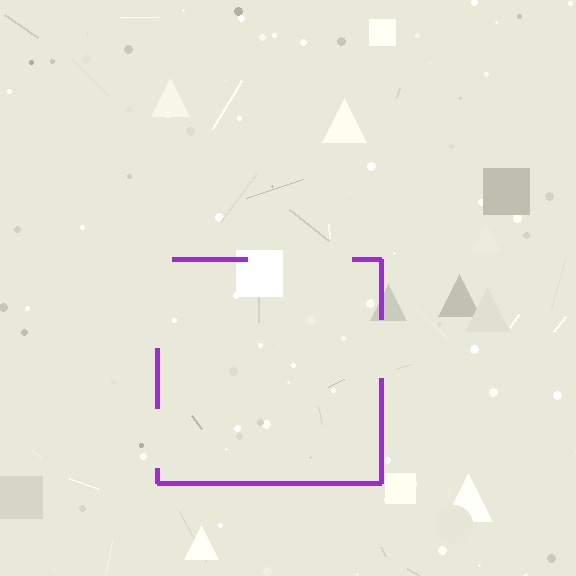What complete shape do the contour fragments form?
The contour fragments form a square.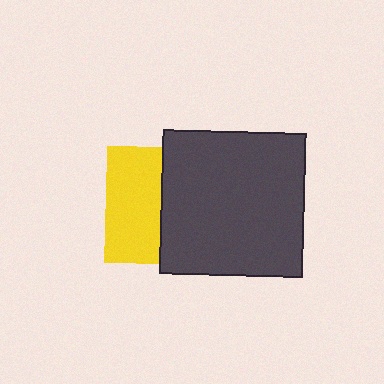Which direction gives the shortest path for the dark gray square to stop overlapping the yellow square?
Moving right gives the shortest separation.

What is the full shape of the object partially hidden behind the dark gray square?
The partially hidden object is a yellow square.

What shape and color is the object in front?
The object in front is a dark gray square.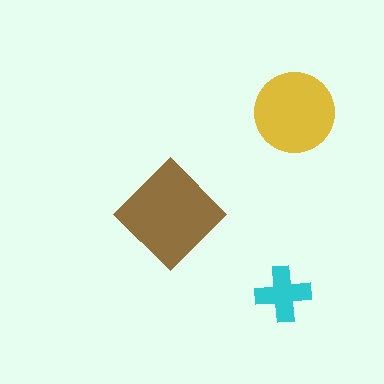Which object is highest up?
The yellow circle is topmost.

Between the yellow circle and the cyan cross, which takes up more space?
The yellow circle.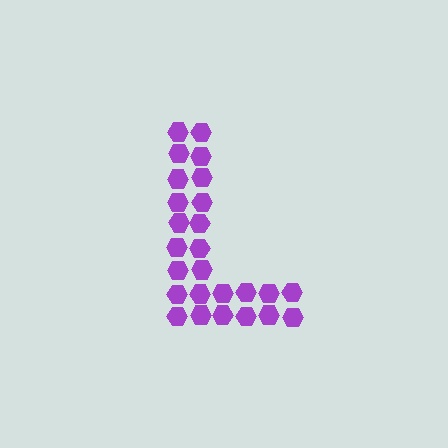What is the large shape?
The large shape is the letter L.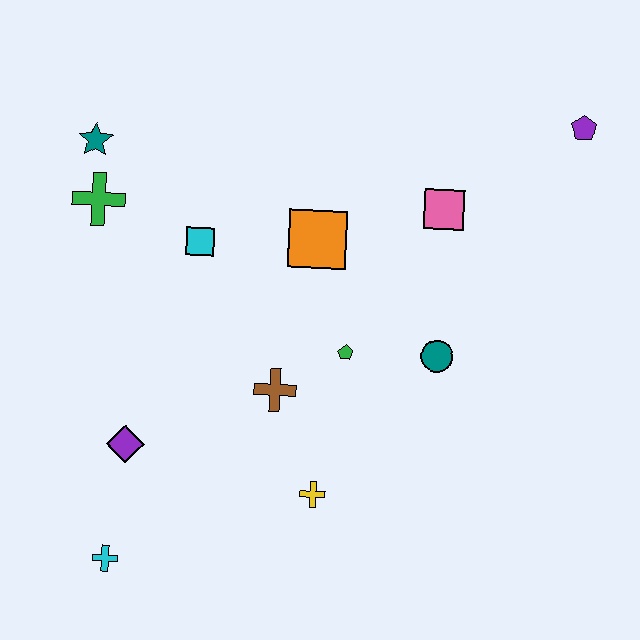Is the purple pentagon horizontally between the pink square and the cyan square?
No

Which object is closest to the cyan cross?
The purple diamond is closest to the cyan cross.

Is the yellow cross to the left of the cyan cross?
No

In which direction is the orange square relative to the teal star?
The orange square is to the right of the teal star.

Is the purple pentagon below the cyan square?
No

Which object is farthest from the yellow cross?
The purple pentagon is farthest from the yellow cross.